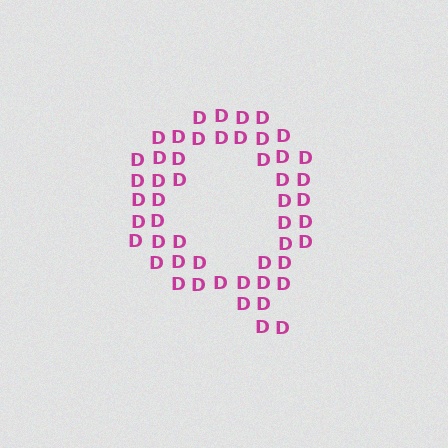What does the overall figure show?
The overall figure shows the letter Q.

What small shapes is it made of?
It is made of small letter D's.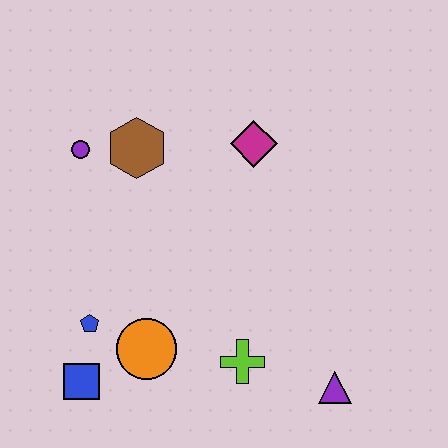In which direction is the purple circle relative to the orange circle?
The purple circle is above the orange circle.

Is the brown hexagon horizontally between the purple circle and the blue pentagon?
No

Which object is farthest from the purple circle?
The purple triangle is farthest from the purple circle.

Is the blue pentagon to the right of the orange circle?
No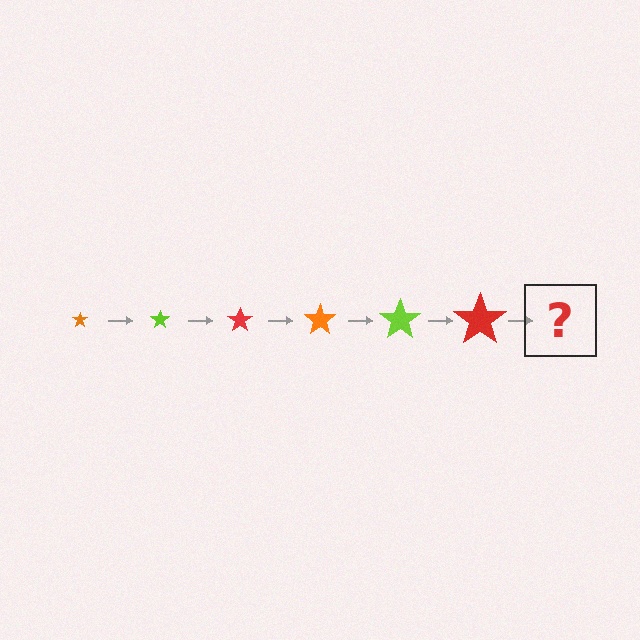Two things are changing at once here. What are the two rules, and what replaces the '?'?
The two rules are that the star grows larger each step and the color cycles through orange, lime, and red. The '?' should be an orange star, larger than the previous one.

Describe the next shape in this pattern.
It should be an orange star, larger than the previous one.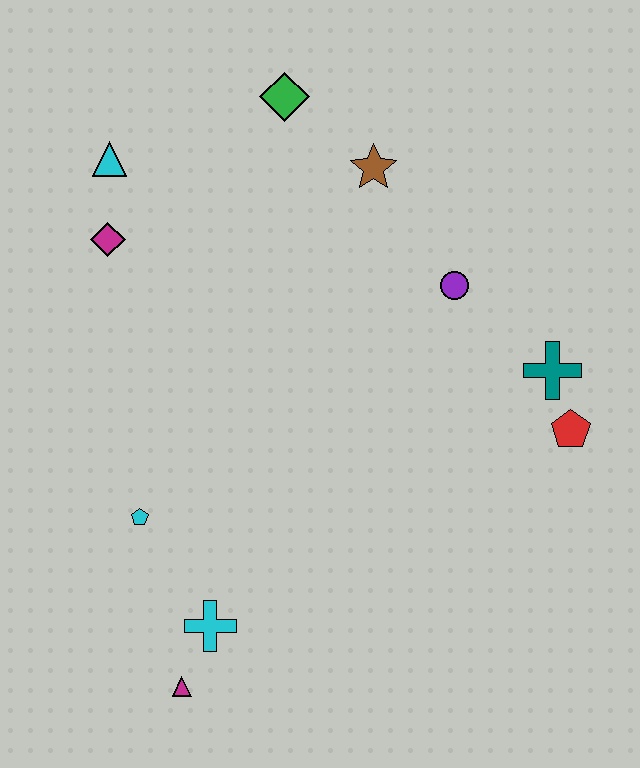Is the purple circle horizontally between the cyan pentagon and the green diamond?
No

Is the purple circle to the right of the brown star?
Yes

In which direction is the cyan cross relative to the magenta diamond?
The cyan cross is below the magenta diamond.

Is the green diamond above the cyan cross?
Yes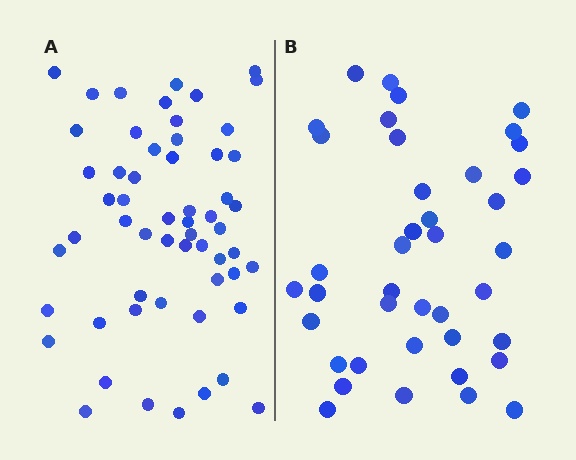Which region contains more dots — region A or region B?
Region A (the left region) has more dots.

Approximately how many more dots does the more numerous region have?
Region A has approximately 15 more dots than region B.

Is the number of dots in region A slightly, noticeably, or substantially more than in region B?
Region A has noticeably more, but not dramatically so. The ratio is roughly 1.4 to 1.